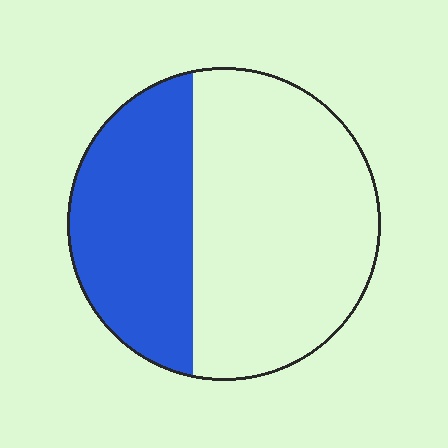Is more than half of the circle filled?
No.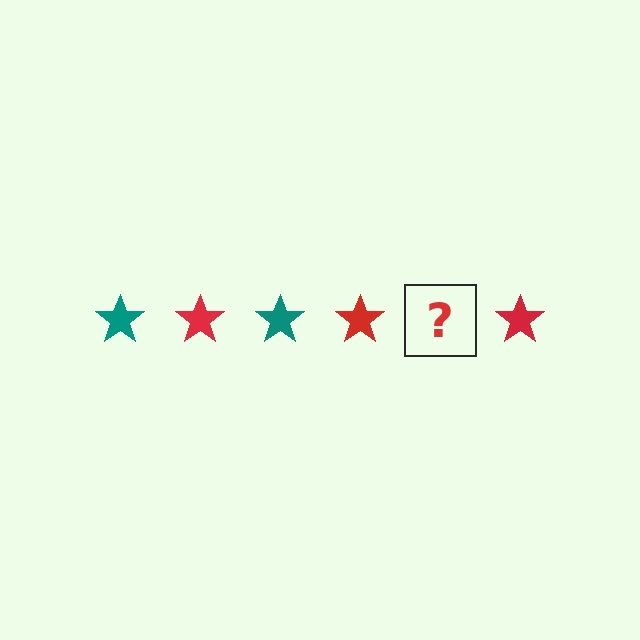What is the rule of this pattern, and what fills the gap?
The rule is that the pattern cycles through teal, red stars. The gap should be filled with a teal star.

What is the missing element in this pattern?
The missing element is a teal star.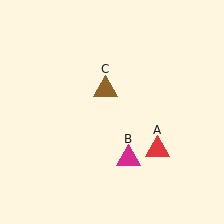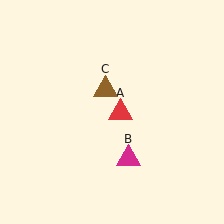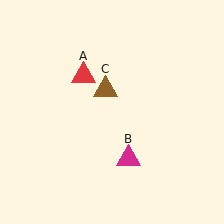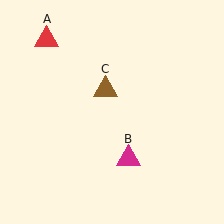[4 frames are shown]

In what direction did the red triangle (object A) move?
The red triangle (object A) moved up and to the left.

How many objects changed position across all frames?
1 object changed position: red triangle (object A).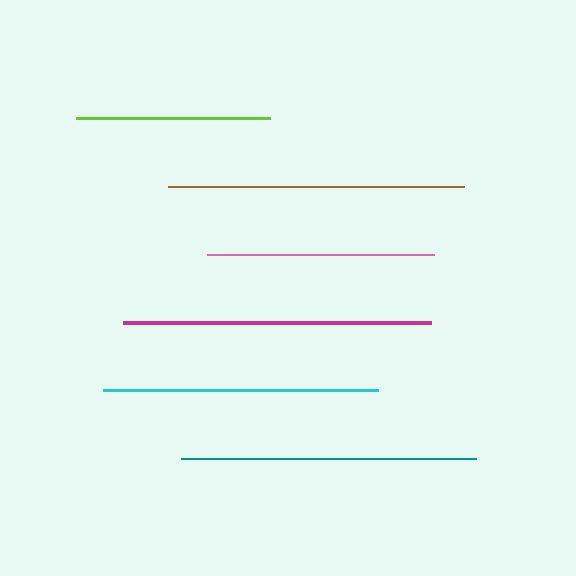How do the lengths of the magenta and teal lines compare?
The magenta and teal lines are approximately the same length.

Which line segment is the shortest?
The lime line is the shortest at approximately 194 pixels.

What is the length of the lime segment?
The lime segment is approximately 194 pixels long.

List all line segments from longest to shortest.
From longest to shortest: magenta, brown, teal, cyan, pink, lime.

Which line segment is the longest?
The magenta line is the longest at approximately 308 pixels.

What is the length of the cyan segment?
The cyan segment is approximately 276 pixels long.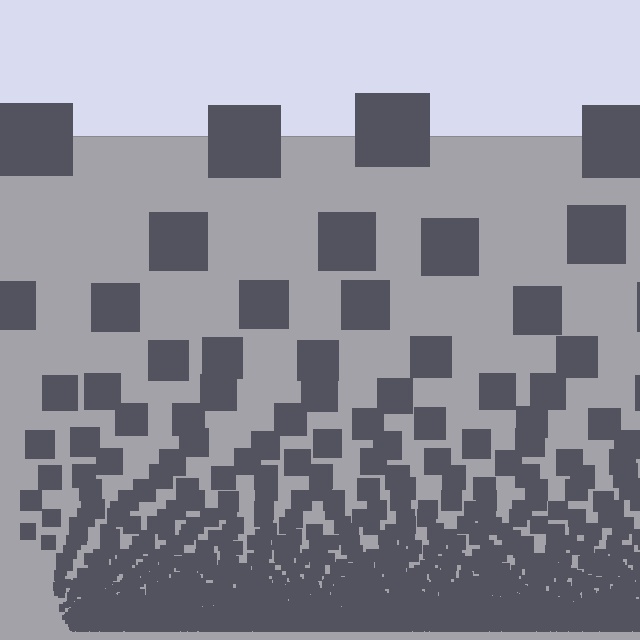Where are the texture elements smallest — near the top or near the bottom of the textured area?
Near the bottom.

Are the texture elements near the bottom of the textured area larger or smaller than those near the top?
Smaller. The gradient is inverted — elements near the bottom are smaller and denser.